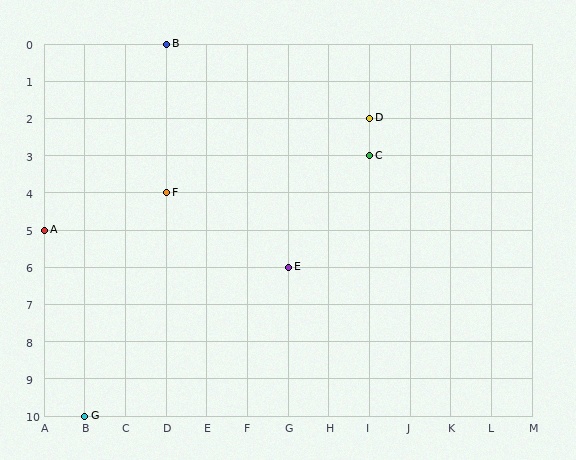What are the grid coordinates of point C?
Point C is at grid coordinates (I, 3).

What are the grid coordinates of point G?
Point G is at grid coordinates (B, 10).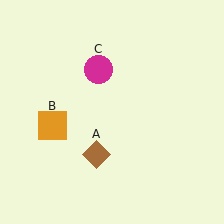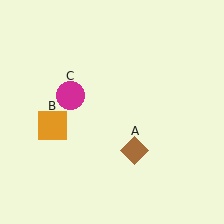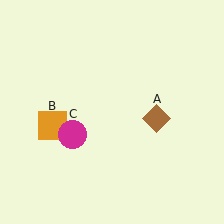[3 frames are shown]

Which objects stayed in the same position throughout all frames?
Orange square (object B) remained stationary.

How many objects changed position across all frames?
2 objects changed position: brown diamond (object A), magenta circle (object C).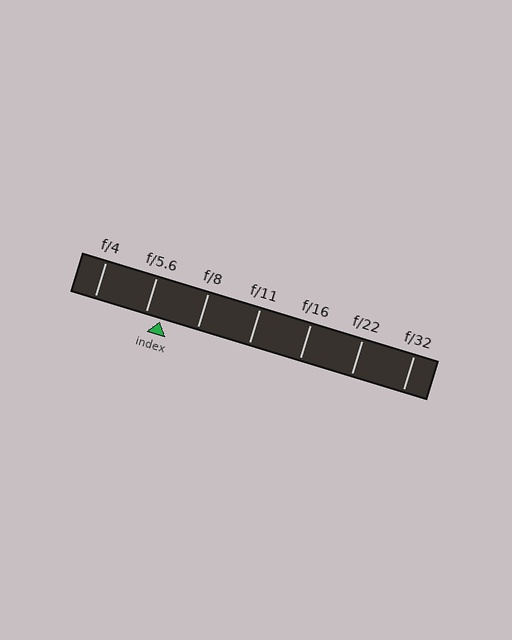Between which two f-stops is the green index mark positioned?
The index mark is between f/5.6 and f/8.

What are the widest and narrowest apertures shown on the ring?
The widest aperture shown is f/4 and the narrowest is f/32.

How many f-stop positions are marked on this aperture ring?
There are 7 f-stop positions marked.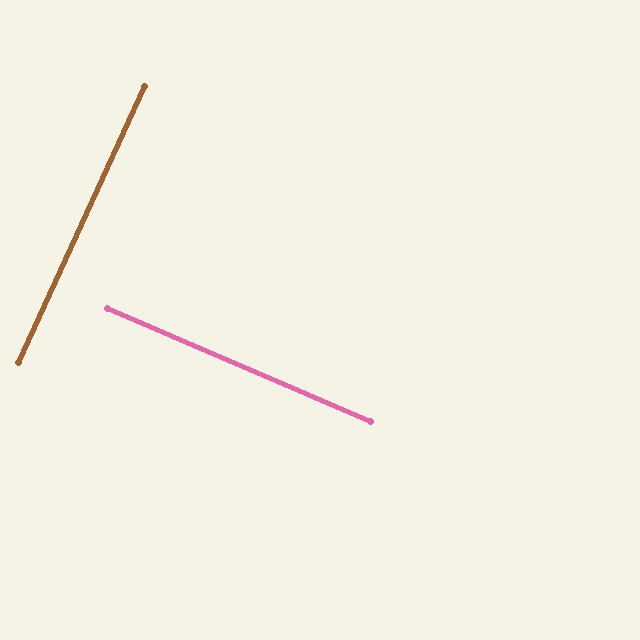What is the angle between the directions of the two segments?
Approximately 89 degrees.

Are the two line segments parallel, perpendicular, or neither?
Perpendicular — they meet at approximately 89°.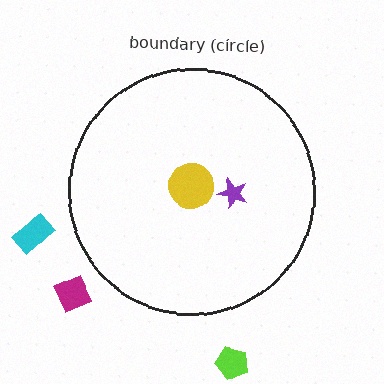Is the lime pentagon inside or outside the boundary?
Outside.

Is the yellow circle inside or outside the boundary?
Inside.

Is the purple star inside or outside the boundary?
Inside.